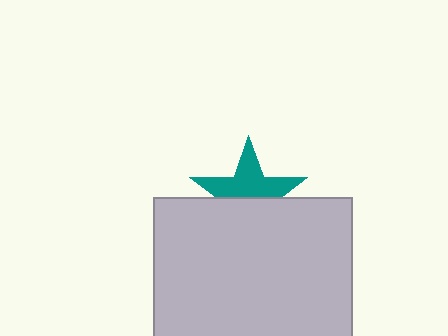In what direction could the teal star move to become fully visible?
The teal star could move up. That would shift it out from behind the light gray rectangle entirely.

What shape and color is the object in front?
The object in front is a light gray rectangle.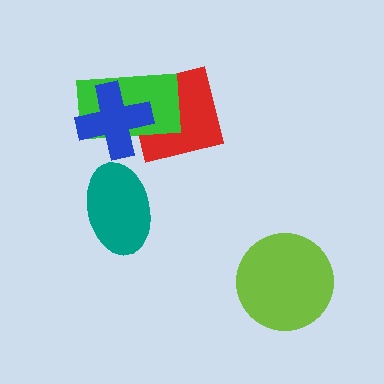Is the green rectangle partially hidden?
Yes, it is partially covered by another shape.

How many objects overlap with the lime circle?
0 objects overlap with the lime circle.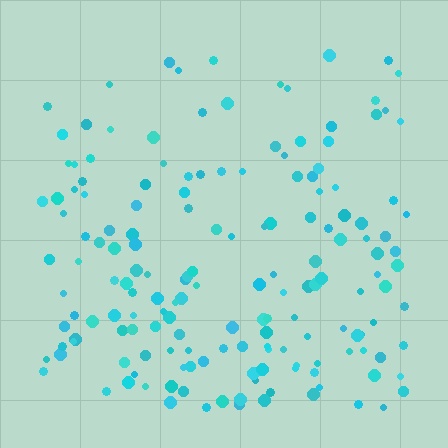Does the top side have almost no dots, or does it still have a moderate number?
Still a moderate number, just noticeably fewer than the bottom.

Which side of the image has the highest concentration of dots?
The bottom.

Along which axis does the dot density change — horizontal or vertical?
Vertical.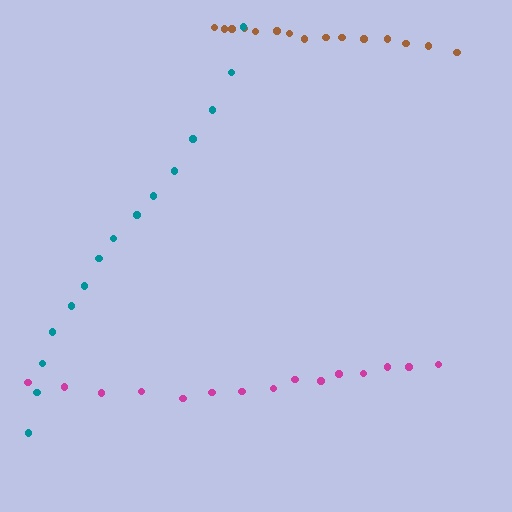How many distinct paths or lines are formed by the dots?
There are 3 distinct paths.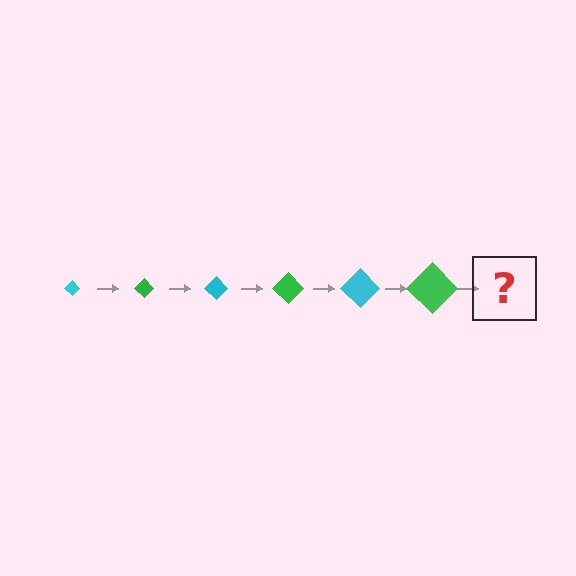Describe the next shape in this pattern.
It should be a cyan diamond, larger than the previous one.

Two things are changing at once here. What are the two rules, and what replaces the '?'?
The two rules are that the diamond grows larger each step and the color cycles through cyan and green. The '?' should be a cyan diamond, larger than the previous one.